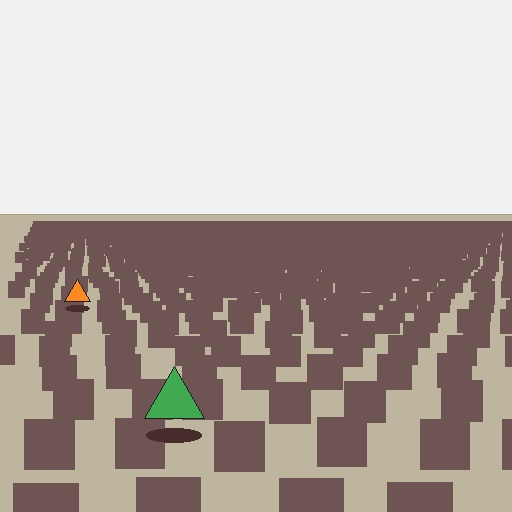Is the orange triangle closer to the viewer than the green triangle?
No. The green triangle is closer — you can tell from the texture gradient: the ground texture is coarser near it.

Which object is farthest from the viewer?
The orange triangle is farthest from the viewer. It appears smaller and the ground texture around it is denser.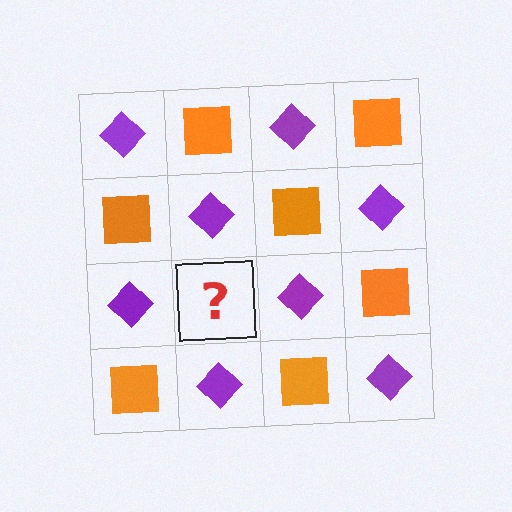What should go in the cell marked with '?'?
The missing cell should contain an orange square.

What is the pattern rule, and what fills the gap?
The rule is that it alternates purple diamond and orange square in a checkerboard pattern. The gap should be filled with an orange square.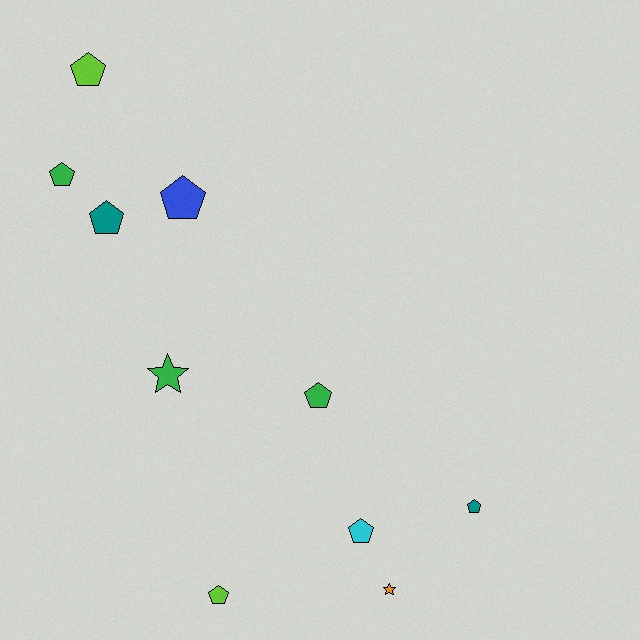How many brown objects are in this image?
There are no brown objects.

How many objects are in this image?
There are 10 objects.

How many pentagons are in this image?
There are 8 pentagons.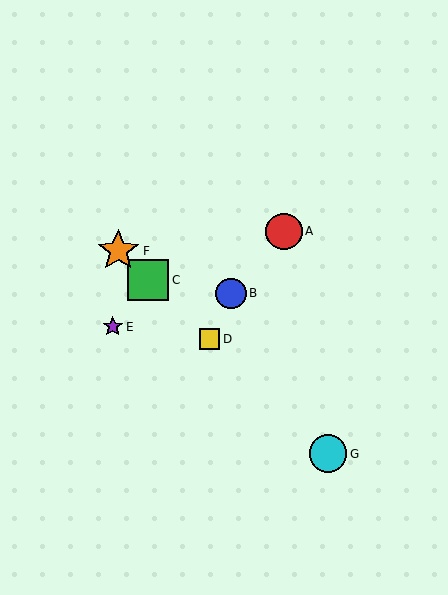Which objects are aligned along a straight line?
Objects C, D, F, G are aligned along a straight line.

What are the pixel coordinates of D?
Object D is at (209, 339).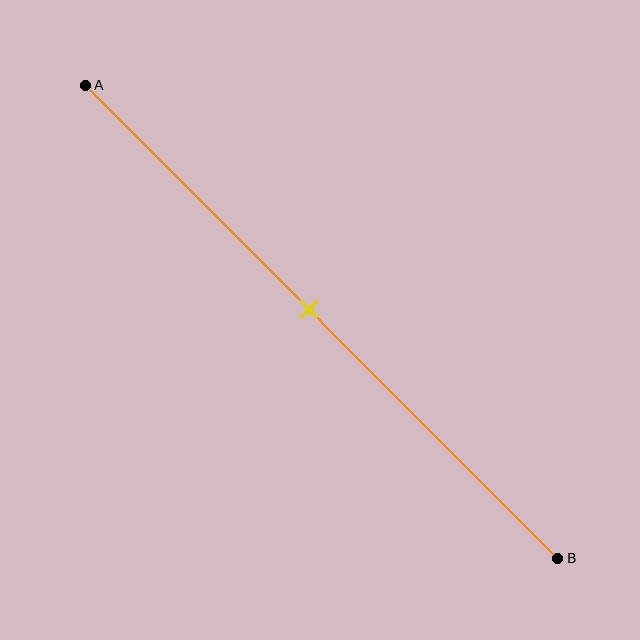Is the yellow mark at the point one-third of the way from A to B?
No, the mark is at about 45% from A, not at the 33% one-third point.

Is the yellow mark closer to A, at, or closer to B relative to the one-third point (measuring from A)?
The yellow mark is closer to point B than the one-third point of segment AB.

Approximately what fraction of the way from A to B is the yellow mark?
The yellow mark is approximately 45% of the way from A to B.